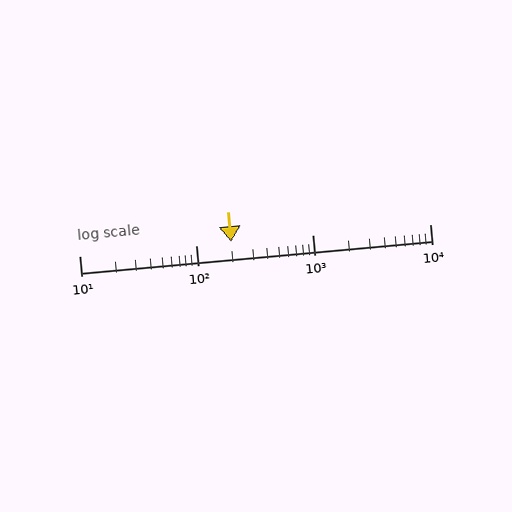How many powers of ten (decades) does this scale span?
The scale spans 3 decades, from 10 to 10000.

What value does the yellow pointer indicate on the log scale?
The pointer indicates approximately 200.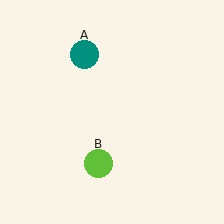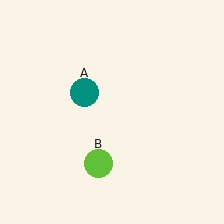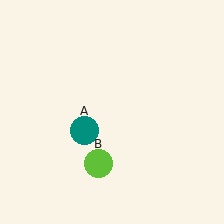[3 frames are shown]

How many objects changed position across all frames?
1 object changed position: teal circle (object A).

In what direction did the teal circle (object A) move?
The teal circle (object A) moved down.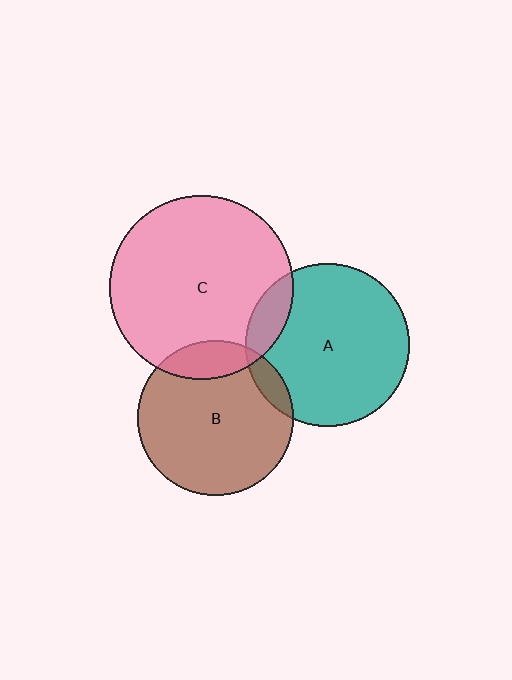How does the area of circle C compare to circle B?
Approximately 1.4 times.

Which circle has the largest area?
Circle C (pink).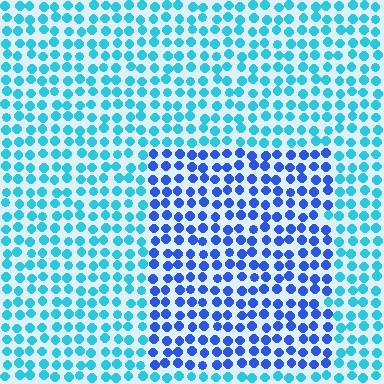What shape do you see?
I see a rectangle.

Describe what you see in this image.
The image is filled with small cyan elements in a uniform arrangement. A rectangle-shaped region is visible where the elements are tinted to a slightly different hue, forming a subtle color boundary.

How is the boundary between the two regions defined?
The boundary is defined purely by a slight shift in hue (about 40 degrees). Spacing, size, and orientation are identical on both sides.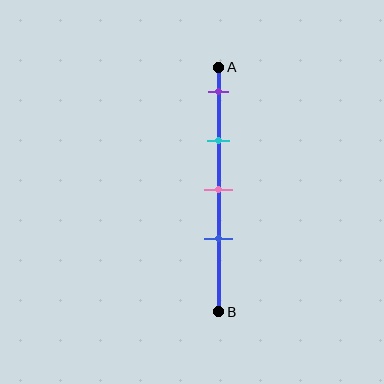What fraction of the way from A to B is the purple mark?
The purple mark is approximately 10% (0.1) of the way from A to B.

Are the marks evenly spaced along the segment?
Yes, the marks are approximately evenly spaced.